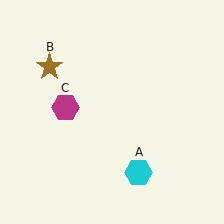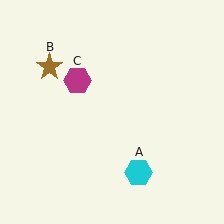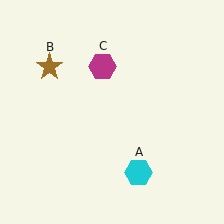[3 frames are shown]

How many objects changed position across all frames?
1 object changed position: magenta hexagon (object C).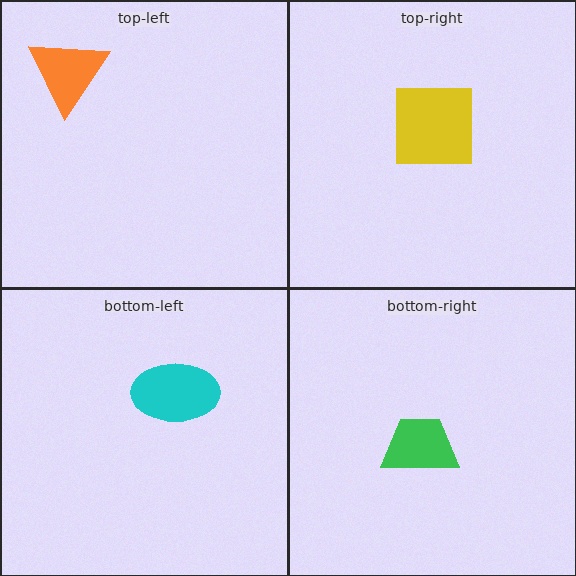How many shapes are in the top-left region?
1.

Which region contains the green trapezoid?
The bottom-right region.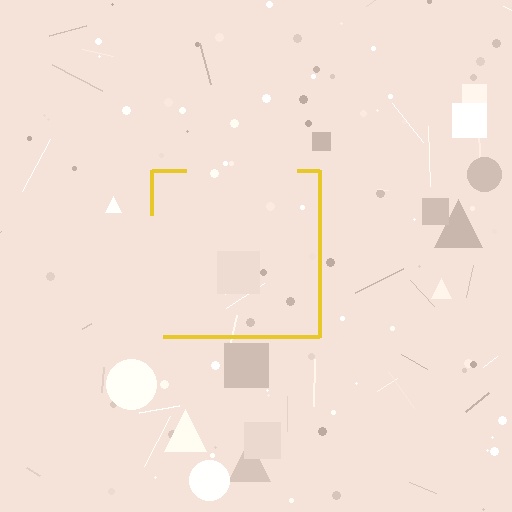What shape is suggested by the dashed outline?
The dashed outline suggests a square.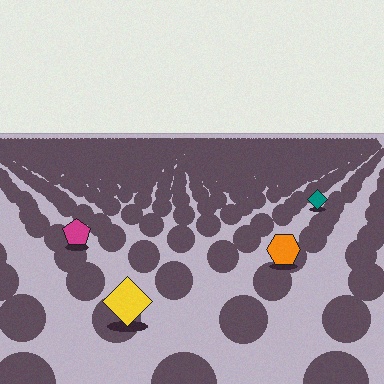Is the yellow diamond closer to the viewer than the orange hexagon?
Yes. The yellow diamond is closer — you can tell from the texture gradient: the ground texture is coarser near it.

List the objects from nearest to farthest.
From nearest to farthest: the yellow diamond, the orange hexagon, the magenta pentagon, the teal diamond.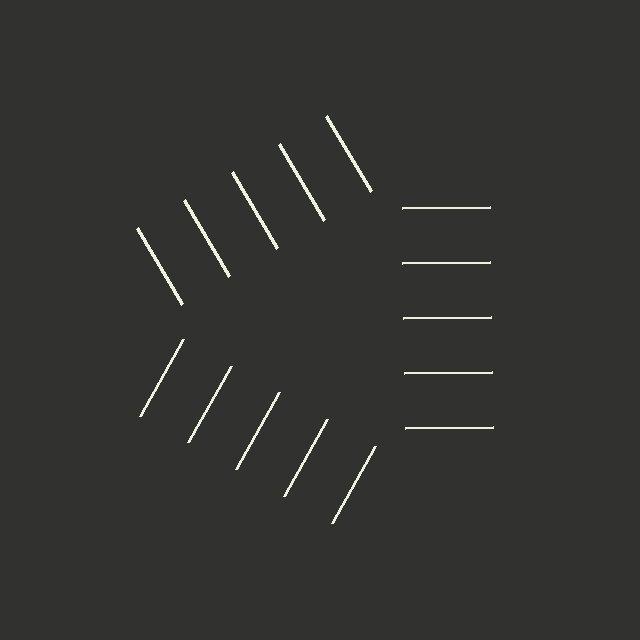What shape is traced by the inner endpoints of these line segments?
An illusory triangle — the line segments terminate on its edges but no continuous stroke is drawn.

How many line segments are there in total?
15 — 5 along each of the 3 edges.